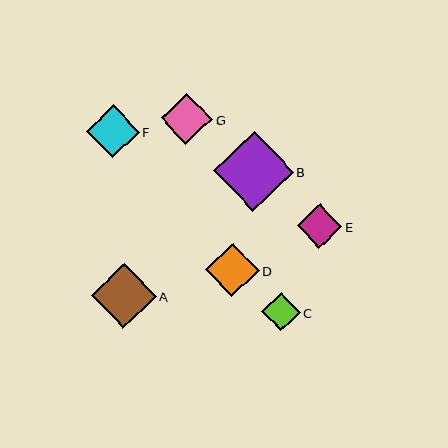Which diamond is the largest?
Diamond B is the largest with a size of approximately 80 pixels.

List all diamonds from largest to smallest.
From largest to smallest: B, A, D, F, G, E, C.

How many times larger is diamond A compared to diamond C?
Diamond A is approximately 1.7 times the size of diamond C.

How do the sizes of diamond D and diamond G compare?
Diamond D and diamond G are approximately the same size.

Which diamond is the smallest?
Diamond C is the smallest with a size of approximately 39 pixels.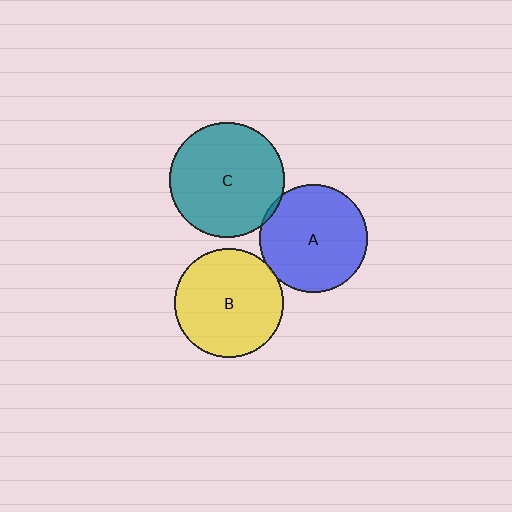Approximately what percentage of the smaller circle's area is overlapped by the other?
Approximately 5%.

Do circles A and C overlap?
Yes.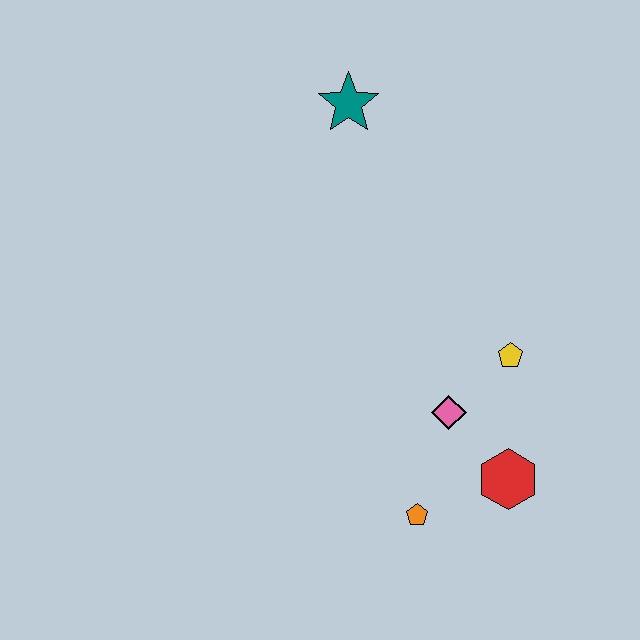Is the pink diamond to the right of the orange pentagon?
Yes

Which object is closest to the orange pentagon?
The red hexagon is closest to the orange pentagon.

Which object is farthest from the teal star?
The orange pentagon is farthest from the teal star.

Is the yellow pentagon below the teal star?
Yes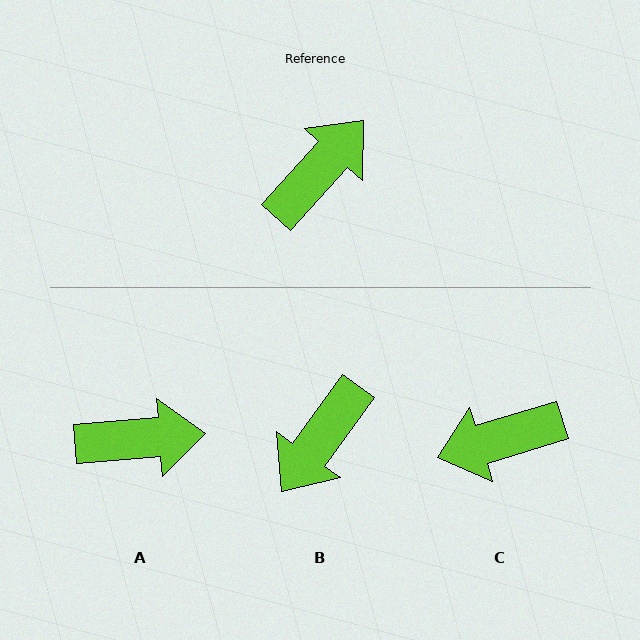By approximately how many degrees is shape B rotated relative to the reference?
Approximately 174 degrees clockwise.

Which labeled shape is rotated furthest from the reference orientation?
B, about 174 degrees away.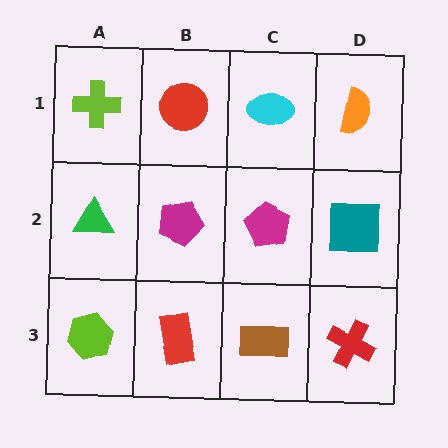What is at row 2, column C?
A magenta pentagon.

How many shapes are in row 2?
4 shapes.